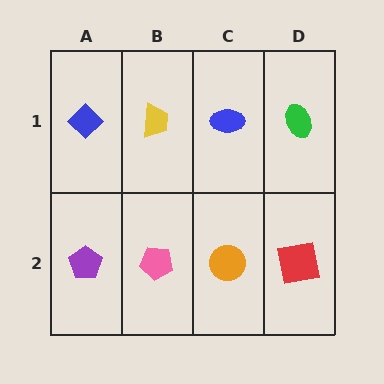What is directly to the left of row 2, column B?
A purple pentagon.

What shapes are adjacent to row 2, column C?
A blue ellipse (row 1, column C), a pink pentagon (row 2, column B), a red square (row 2, column D).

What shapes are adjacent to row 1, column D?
A red square (row 2, column D), a blue ellipse (row 1, column C).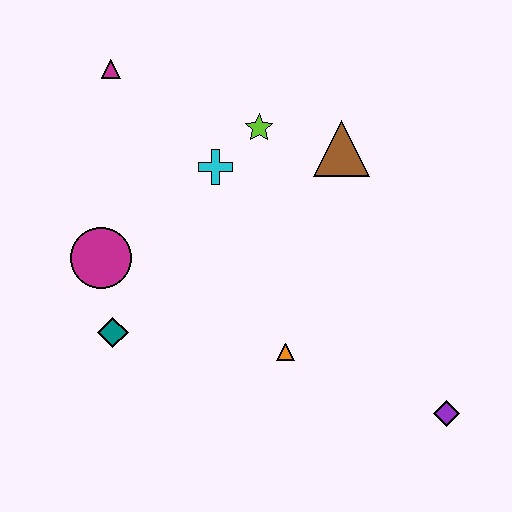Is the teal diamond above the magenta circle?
No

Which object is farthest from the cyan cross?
The purple diamond is farthest from the cyan cross.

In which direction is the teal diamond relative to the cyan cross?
The teal diamond is below the cyan cross.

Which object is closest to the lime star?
The cyan cross is closest to the lime star.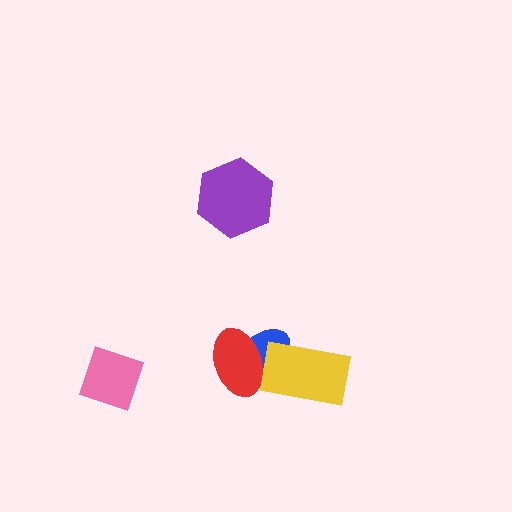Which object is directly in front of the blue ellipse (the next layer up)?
The red ellipse is directly in front of the blue ellipse.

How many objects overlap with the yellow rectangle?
2 objects overlap with the yellow rectangle.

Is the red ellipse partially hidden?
Yes, it is partially covered by another shape.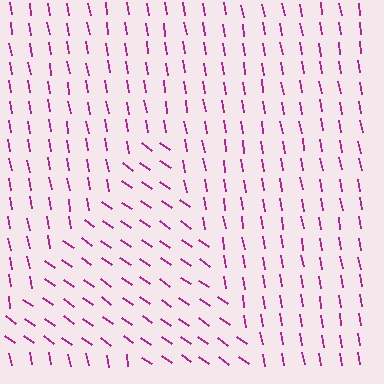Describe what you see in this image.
The image is filled with small magenta line segments. A triangle region in the image has lines oriented differently from the surrounding lines, creating a visible texture boundary.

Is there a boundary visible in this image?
Yes, there is a texture boundary formed by a change in line orientation.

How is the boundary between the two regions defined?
The boundary is defined purely by a change in line orientation (approximately 45 degrees difference). All lines are the same color and thickness.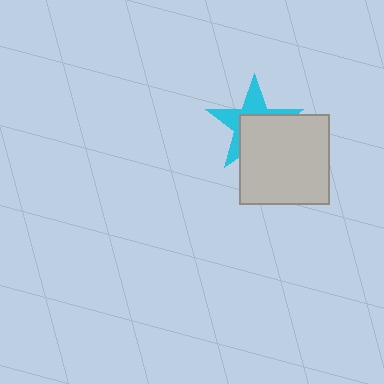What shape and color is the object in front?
The object in front is a light gray square.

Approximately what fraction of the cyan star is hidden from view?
Roughly 55% of the cyan star is hidden behind the light gray square.